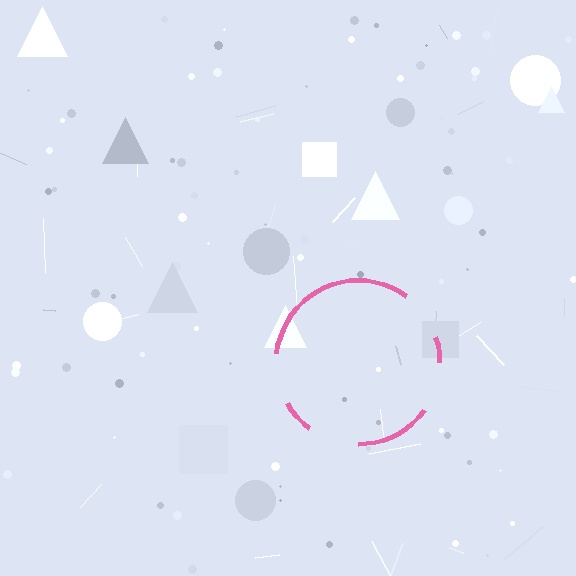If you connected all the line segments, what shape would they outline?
They would outline a circle.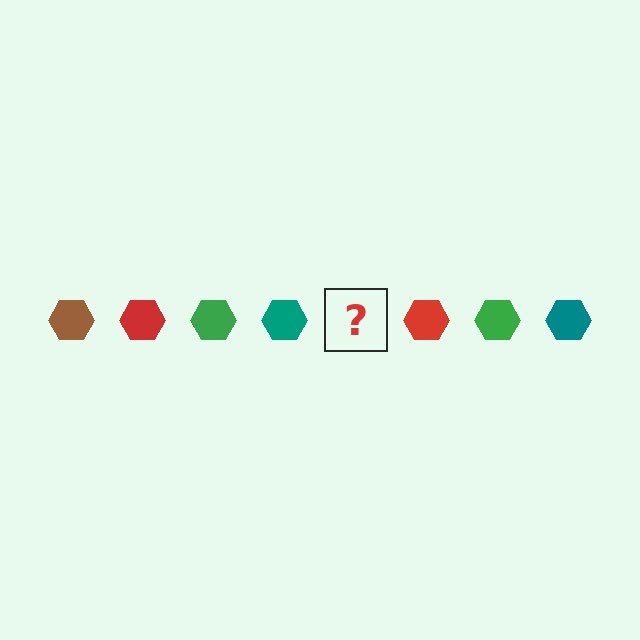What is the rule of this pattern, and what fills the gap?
The rule is that the pattern cycles through brown, red, green, teal hexagons. The gap should be filled with a brown hexagon.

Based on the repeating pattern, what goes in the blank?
The blank should be a brown hexagon.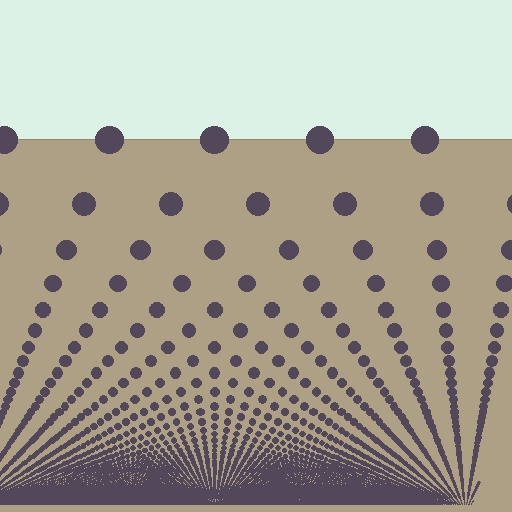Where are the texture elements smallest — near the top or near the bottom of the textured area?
Near the bottom.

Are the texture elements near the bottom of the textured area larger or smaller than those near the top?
Smaller. The gradient is inverted — elements near the bottom are smaller and denser.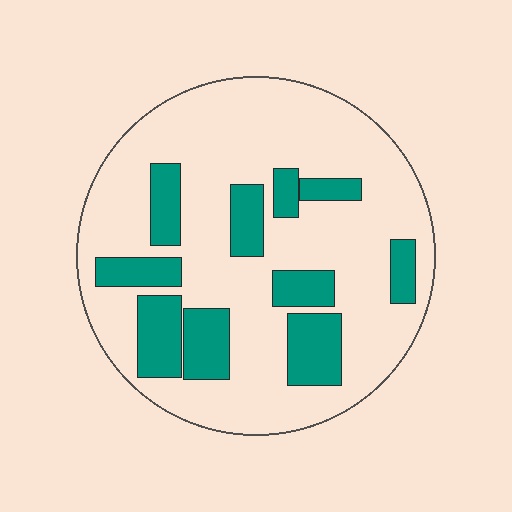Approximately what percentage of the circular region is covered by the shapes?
Approximately 25%.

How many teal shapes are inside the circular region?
10.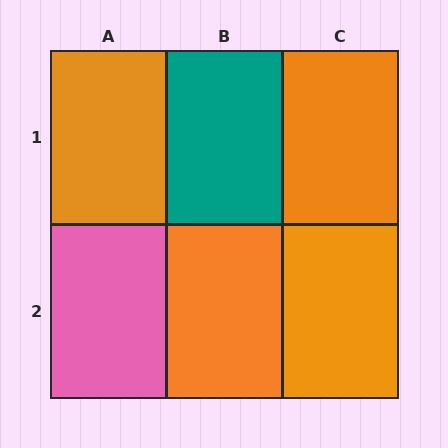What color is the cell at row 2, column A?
Pink.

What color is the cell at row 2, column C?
Orange.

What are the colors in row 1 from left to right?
Orange, teal, orange.